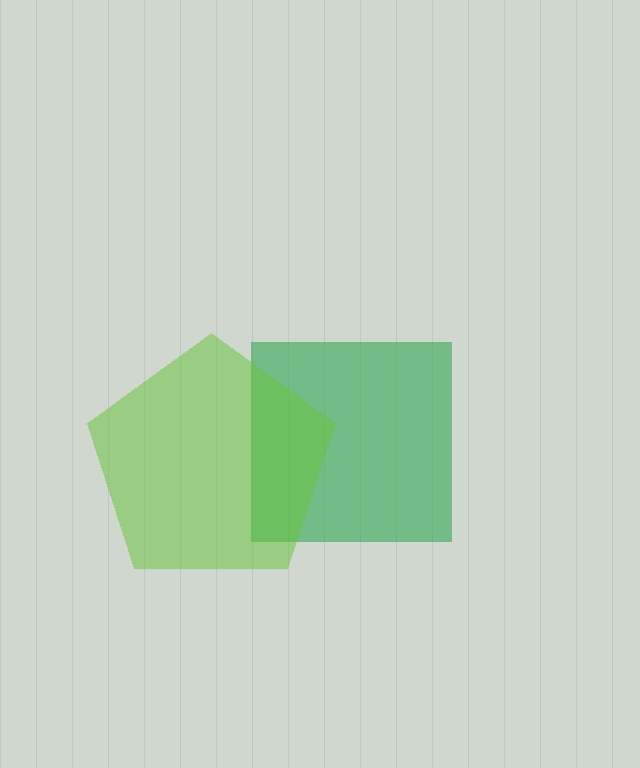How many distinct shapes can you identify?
There are 2 distinct shapes: a green square, a lime pentagon.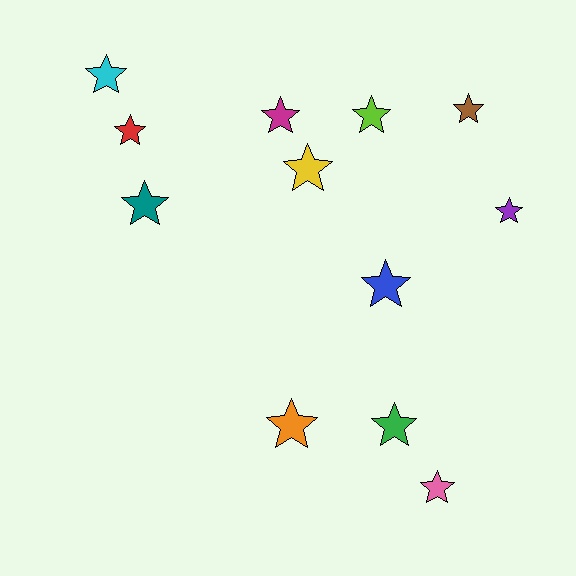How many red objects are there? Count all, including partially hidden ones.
There is 1 red object.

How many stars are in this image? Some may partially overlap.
There are 12 stars.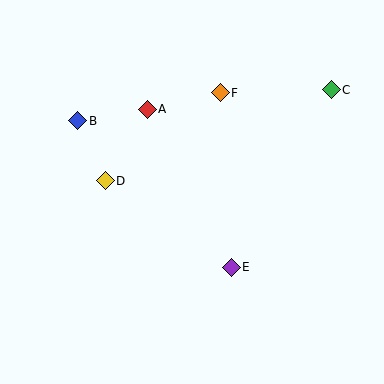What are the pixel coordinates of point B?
Point B is at (78, 121).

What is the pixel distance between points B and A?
The distance between B and A is 71 pixels.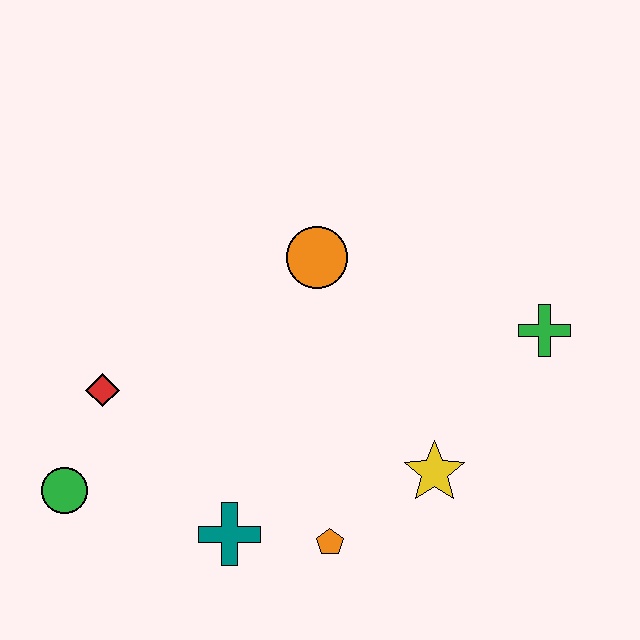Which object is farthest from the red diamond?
The green cross is farthest from the red diamond.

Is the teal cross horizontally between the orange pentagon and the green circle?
Yes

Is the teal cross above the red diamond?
No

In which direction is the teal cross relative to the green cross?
The teal cross is to the left of the green cross.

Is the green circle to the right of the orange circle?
No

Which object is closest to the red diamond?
The green circle is closest to the red diamond.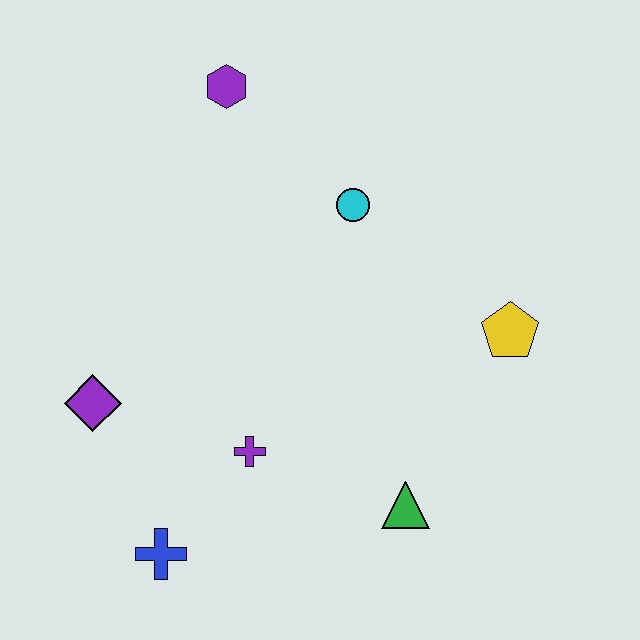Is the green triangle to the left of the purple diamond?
No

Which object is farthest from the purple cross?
The purple hexagon is farthest from the purple cross.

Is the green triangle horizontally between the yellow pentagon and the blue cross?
Yes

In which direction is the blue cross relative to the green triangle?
The blue cross is to the left of the green triangle.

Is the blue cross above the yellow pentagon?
No